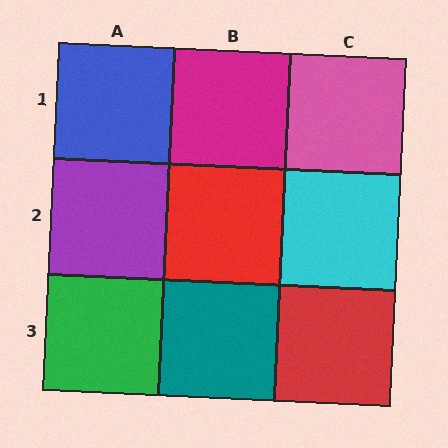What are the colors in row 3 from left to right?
Green, teal, red.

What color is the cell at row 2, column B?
Red.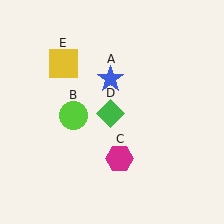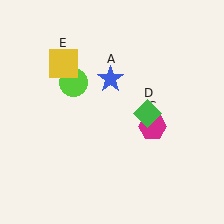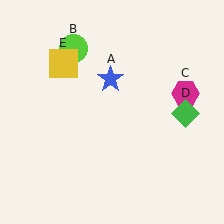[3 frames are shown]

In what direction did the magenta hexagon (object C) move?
The magenta hexagon (object C) moved up and to the right.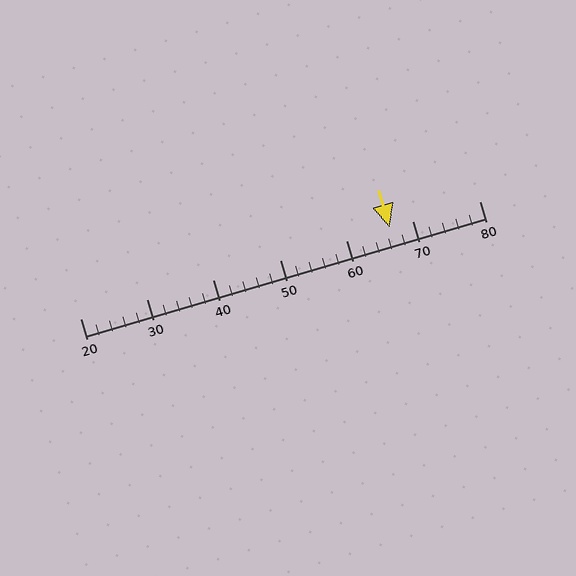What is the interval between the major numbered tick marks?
The major tick marks are spaced 10 units apart.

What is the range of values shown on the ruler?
The ruler shows values from 20 to 80.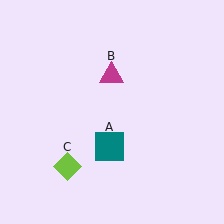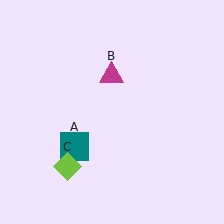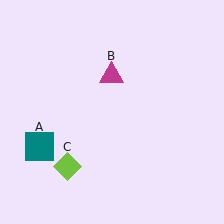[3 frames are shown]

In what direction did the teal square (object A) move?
The teal square (object A) moved left.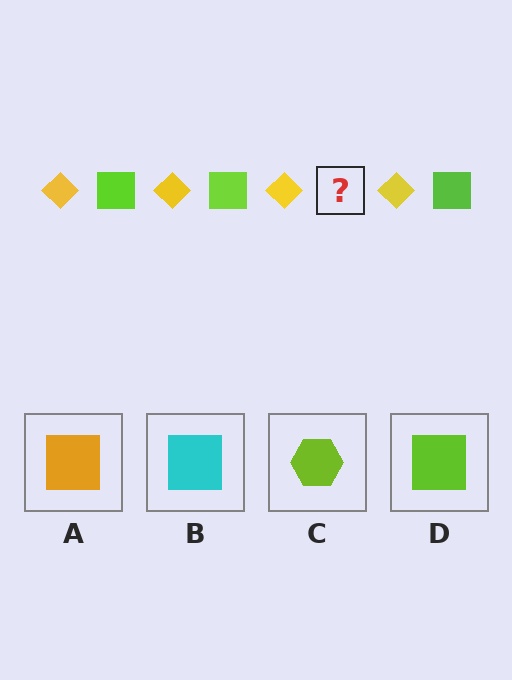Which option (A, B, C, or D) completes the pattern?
D.